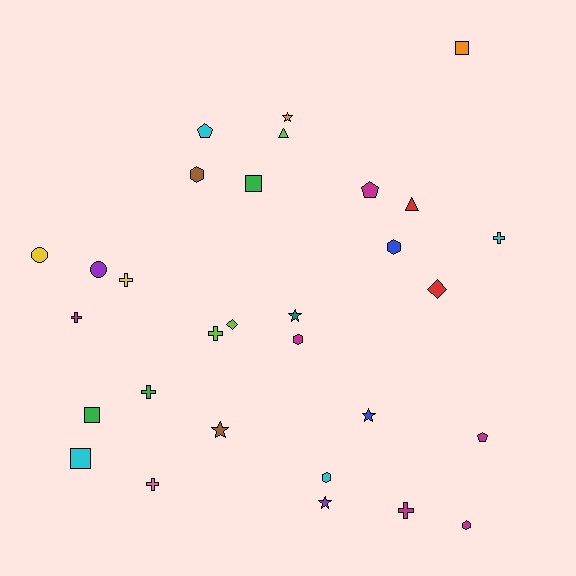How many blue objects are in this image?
There are 2 blue objects.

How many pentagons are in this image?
There are 3 pentagons.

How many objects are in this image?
There are 30 objects.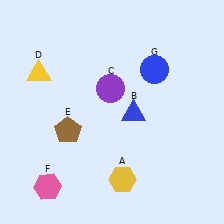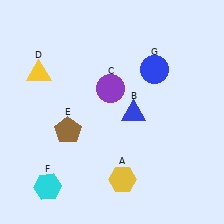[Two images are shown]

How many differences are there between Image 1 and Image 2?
There is 1 difference between the two images.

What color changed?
The hexagon (F) changed from pink in Image 1 to cyan in Image 2.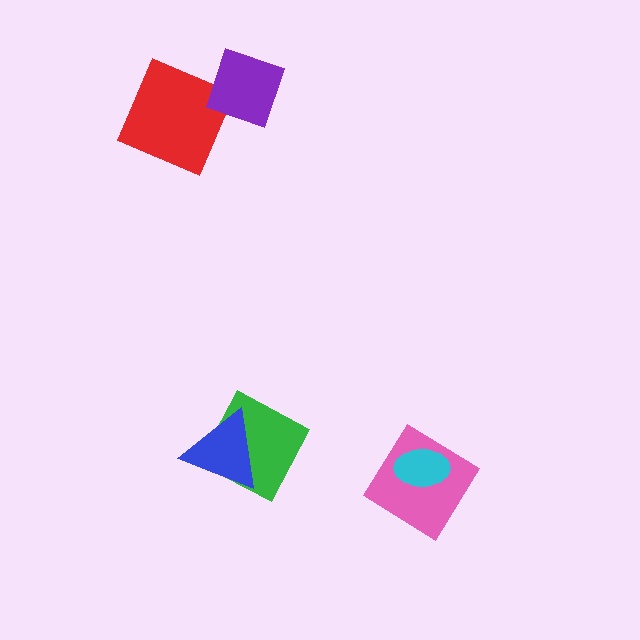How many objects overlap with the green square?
1 object overlaps with the green square.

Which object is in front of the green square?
The blue triangle is in front of the green square.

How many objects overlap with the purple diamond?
1 object overlaps with the purple diamond.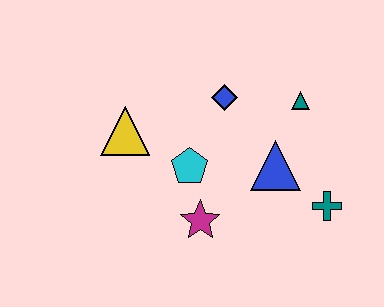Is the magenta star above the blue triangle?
No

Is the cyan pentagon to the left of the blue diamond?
Yes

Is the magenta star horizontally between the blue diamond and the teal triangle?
No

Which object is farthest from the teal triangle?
The yellow triangle is farthest from the teal triangle.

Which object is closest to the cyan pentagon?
The magenta star is closest to the cyan pentagon.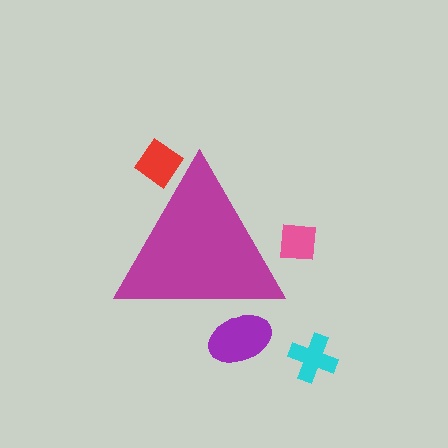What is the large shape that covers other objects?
A magenta triangle.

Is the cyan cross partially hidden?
No, the cyan cross is fully visible.